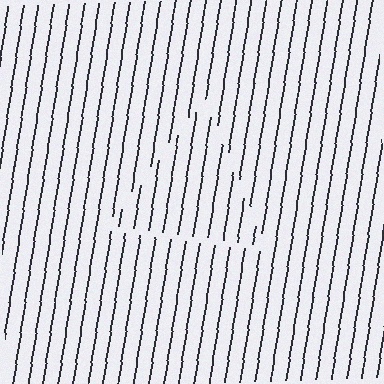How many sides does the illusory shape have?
3 sides — the line-ends trace a triangle.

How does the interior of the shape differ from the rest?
The interior of the shape contains the same grating, shifted by half a period — the contour is defined by the phase discontinuity where line-ends from the inner and outer gratings abut.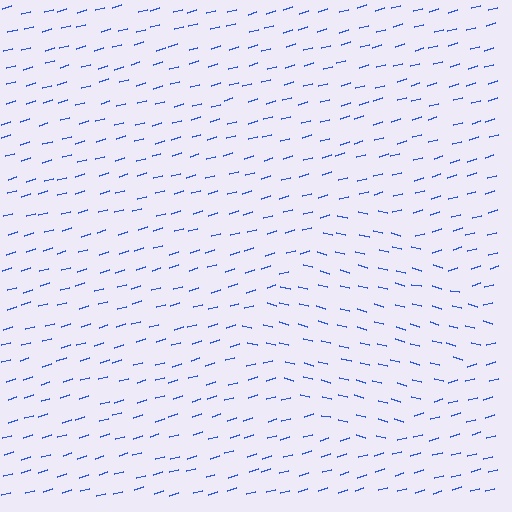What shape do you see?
I see a diamond.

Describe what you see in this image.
The image is filled with small blue line segments. A diamond region in the image has lines oriented differently from the surrounding lines, creating a visible texture boundary.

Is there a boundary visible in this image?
Yes, there is a texture boundary formed by a change in line orientation.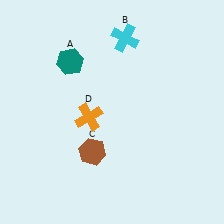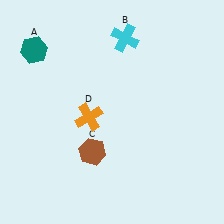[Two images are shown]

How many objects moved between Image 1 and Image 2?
1 object moved between the two images.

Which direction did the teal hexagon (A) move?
The teal hexagon (A) moved left.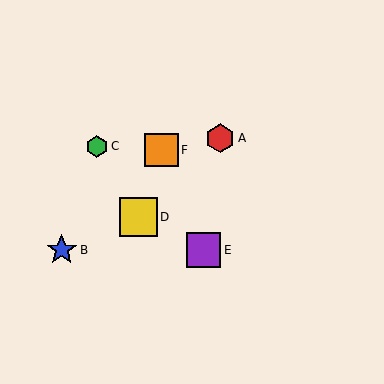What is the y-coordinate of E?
Object E is at y≈250.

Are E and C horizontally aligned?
No, E is at y≈250 and C is at y≈146.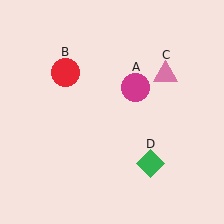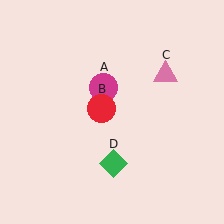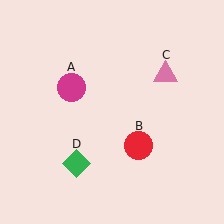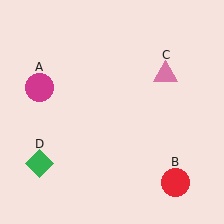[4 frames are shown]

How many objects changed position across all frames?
3 objects changed position: magenta circle (object A), red circle (object B), green diamond (object D).